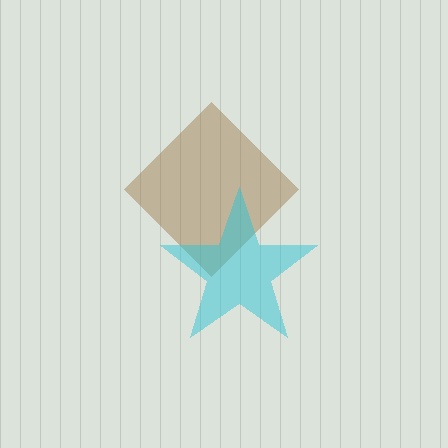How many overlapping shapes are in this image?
There are 2 overlapping shapes in the image.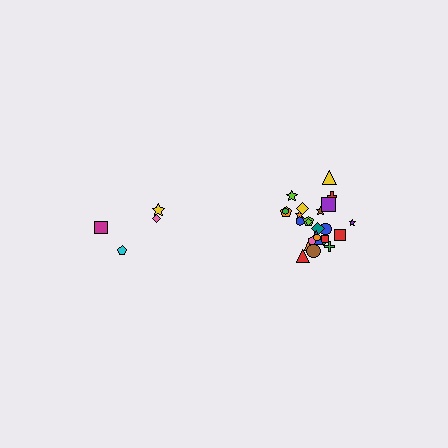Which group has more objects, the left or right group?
The right group.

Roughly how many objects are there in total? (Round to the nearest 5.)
Roughly 30 objects in total.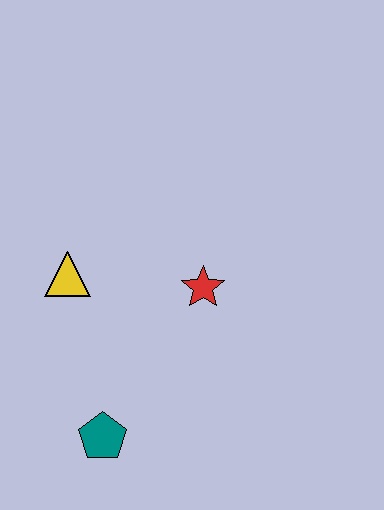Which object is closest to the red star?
The yellow triangle is closest to the red star.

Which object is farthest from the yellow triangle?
The teal pentagon is farthest from the yellow triangle.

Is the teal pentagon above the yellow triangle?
No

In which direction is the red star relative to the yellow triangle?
The red star is to the right of the yellow triangle.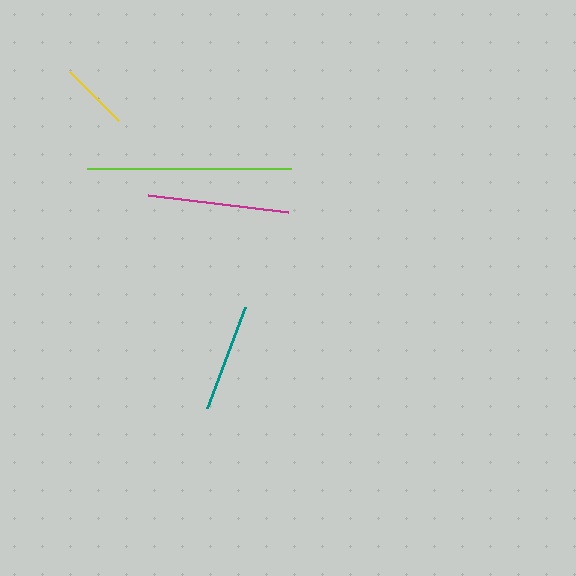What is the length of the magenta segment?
The magenta segment is approximately 142 pixels long.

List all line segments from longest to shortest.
From longest to shortest: lime, magenta, teal, yellow.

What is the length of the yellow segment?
The yellow segment is approximately 69 pixels long.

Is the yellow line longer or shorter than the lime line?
The lime line is longer than the yellow line.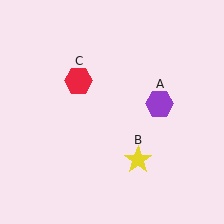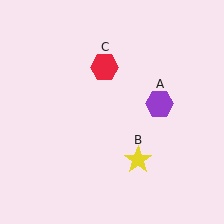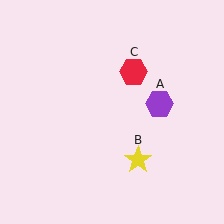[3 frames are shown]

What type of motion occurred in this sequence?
The red hexagon (object C) rotated clockwise around the center of the scene.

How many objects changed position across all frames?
1 object changed position: red hexagon (object C).